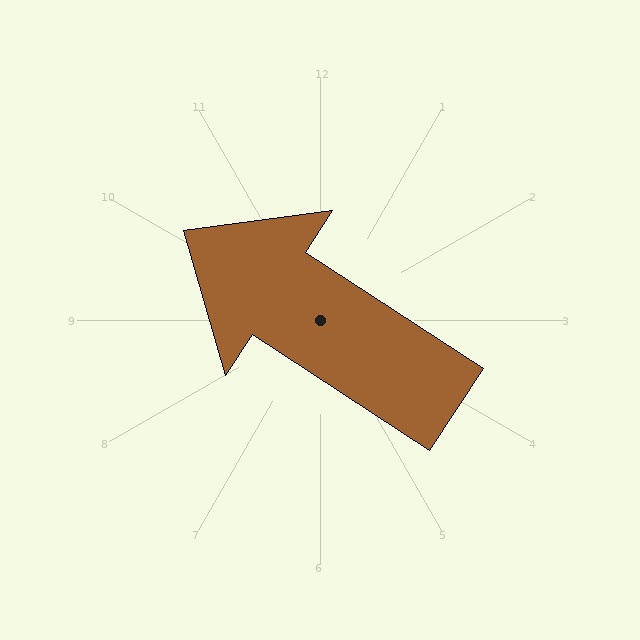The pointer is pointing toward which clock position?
Roughly 10 o'clock.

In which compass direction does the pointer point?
Northwest.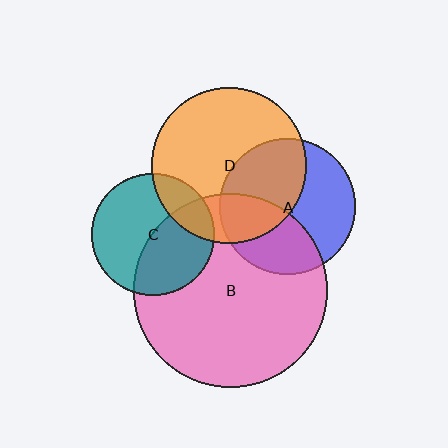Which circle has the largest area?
Circle B (pink).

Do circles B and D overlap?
Yes.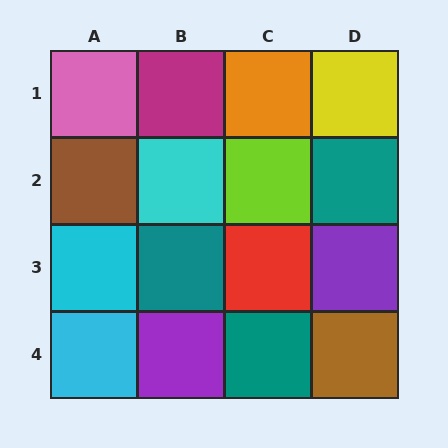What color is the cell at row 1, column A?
Pink.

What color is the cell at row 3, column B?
Teal.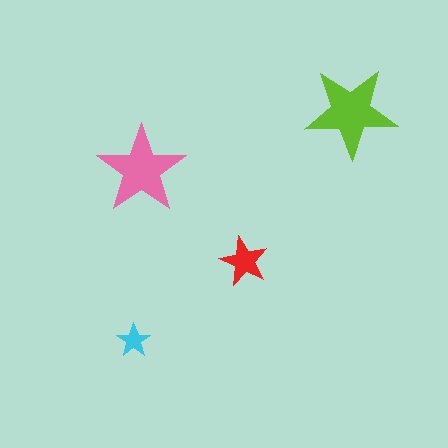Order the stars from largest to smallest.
the lime one, the pink one, the red one, the cyan one.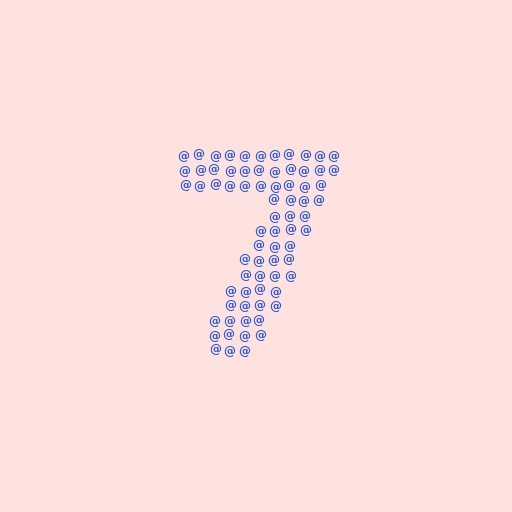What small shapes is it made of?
It is made of small at signs.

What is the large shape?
The large shape is the digit 7.